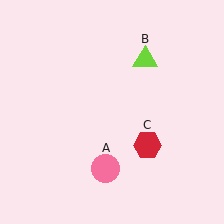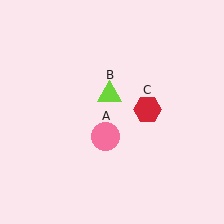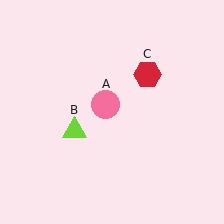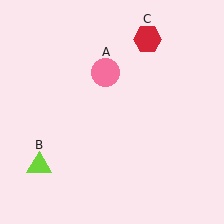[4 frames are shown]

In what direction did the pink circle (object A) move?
The pink circle (object A) moved up.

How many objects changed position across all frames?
3 objects changed position: pink circle (object A), lime triangle (object B), red hexagon (object C).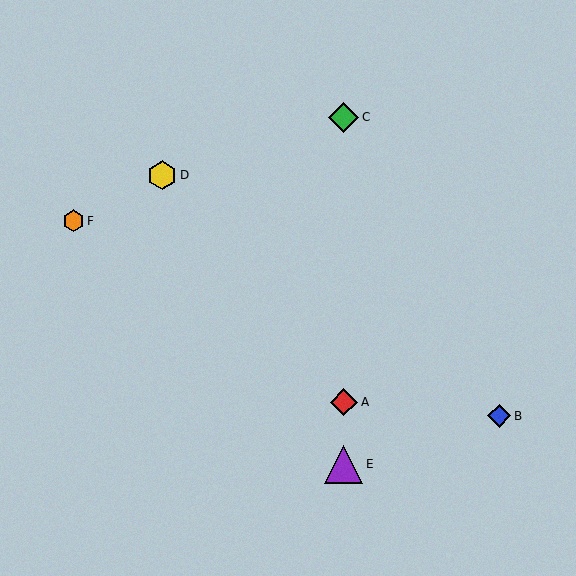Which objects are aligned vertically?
Objects A, C, E are aligned vertically.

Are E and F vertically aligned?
No, E is at x≈344 and F is at x≈74.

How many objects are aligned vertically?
3 objects (A, C, E) are aligned vertically.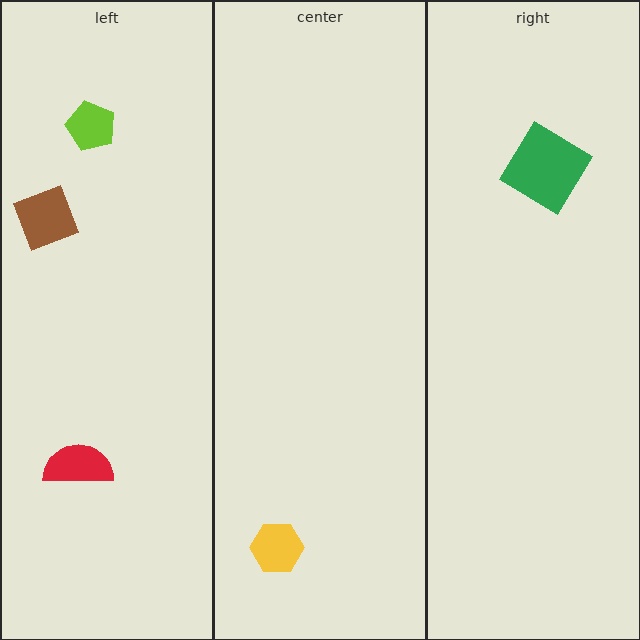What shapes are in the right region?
The green diamond.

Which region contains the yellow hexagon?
The center region.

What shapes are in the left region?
The red semicircle, the lime pentagon, the brown diamond.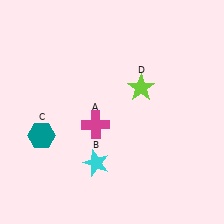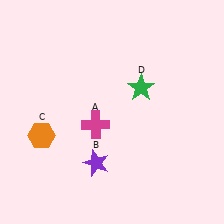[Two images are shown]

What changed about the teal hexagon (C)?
In Image 1, C is teal. In Image 2, it changed to orange.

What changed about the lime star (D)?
In Image 1, D is lime. In Image 2, it changed to green.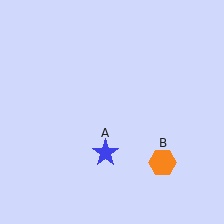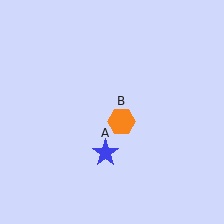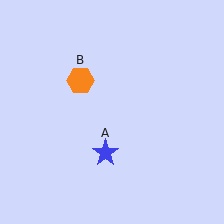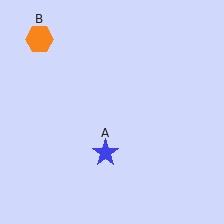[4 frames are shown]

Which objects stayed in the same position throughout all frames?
Blue star (object A) remained stationary.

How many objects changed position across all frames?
1 object changed position: orange hexagon (object B).